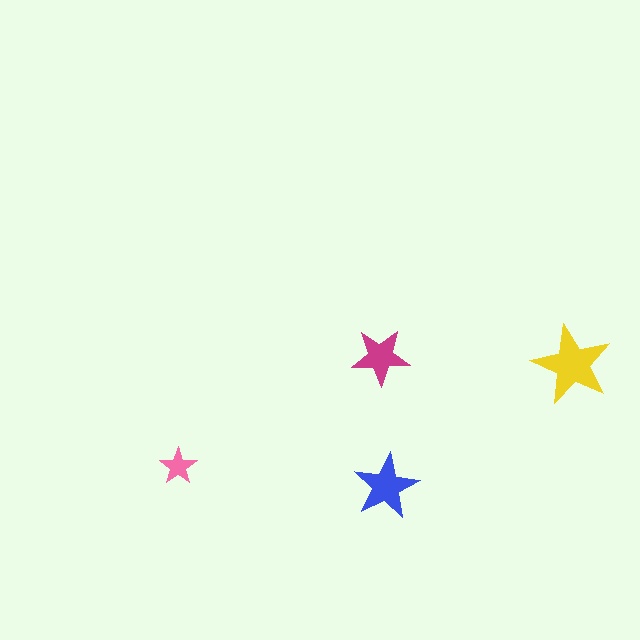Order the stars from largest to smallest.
the yellow one, the blue one, the magenta one, the pink one.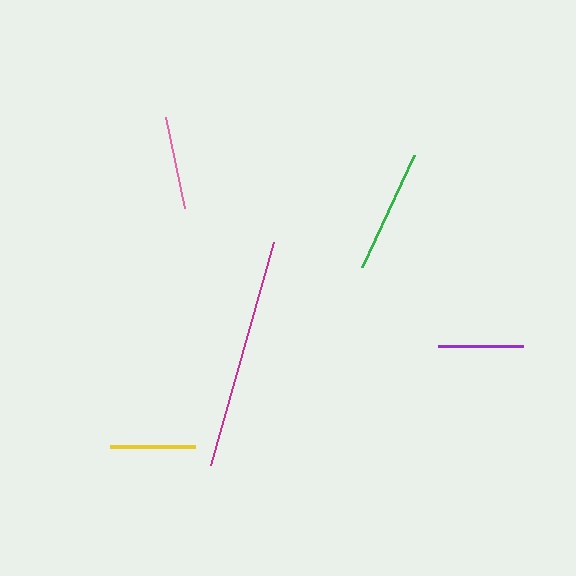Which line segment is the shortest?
The purple line is the shortest at approximately 84 pixels.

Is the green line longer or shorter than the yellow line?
The green line is longer than the yellow line.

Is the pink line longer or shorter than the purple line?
The pink line is longer than the purple line.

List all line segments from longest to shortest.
From longest to shortest: magenta, green, pink, yellow, purple.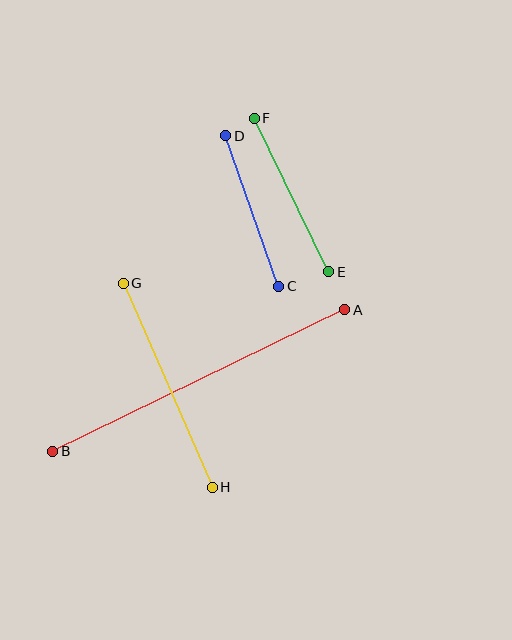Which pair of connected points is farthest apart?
Points A and B are farthest apart.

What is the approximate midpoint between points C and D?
The midpoint is at approximately (252, 211) pixels.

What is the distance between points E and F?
The distance is approximately 170 pixels.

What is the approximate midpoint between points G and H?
The midpoint is at approximately (168, 385) pixels.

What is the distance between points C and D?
The distance is approximately 159 pixels.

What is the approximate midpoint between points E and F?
The midpoint is at approximately (291, 195) pixels.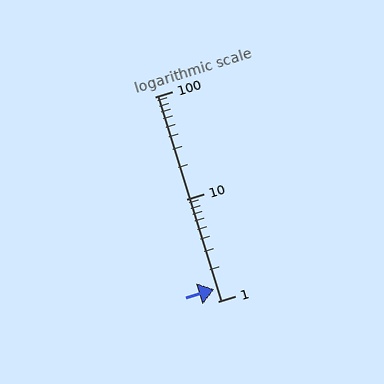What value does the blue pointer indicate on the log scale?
The pointer indicates approximately 1.3.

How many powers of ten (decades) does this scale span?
The scale spans 2 decades, from 1 to 100.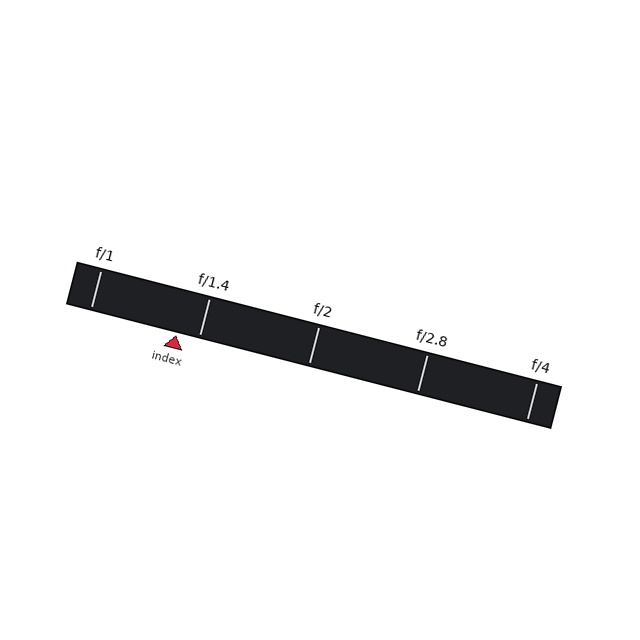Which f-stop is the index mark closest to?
The index mark is closest to f/1.4.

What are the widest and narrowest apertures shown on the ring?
The widest aperture shown is f/1 and the narrowest is f/4.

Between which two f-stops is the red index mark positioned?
The index mark is between f/1 and f/1.4.